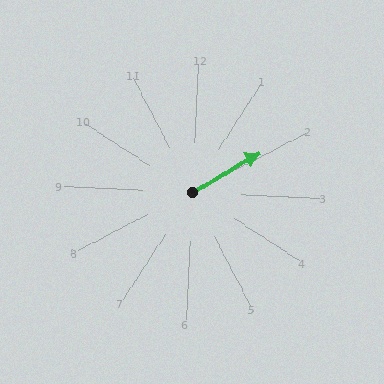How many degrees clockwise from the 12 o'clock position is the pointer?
Approximately 57 degrees.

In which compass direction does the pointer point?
Northeast.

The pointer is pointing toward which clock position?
Roughly 2 o'clock.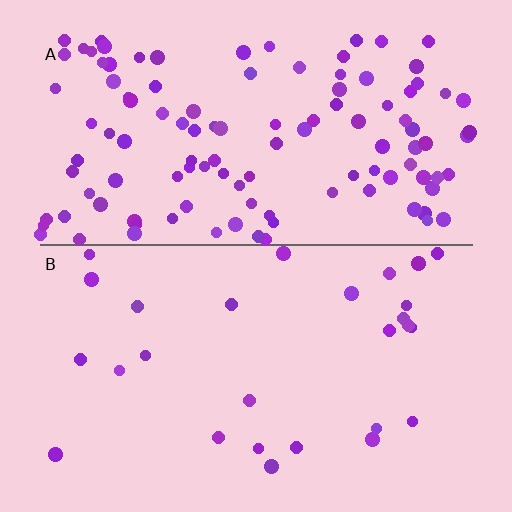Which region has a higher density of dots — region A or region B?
A (the top).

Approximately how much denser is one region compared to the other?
Approximately 4.2× — region A over region B.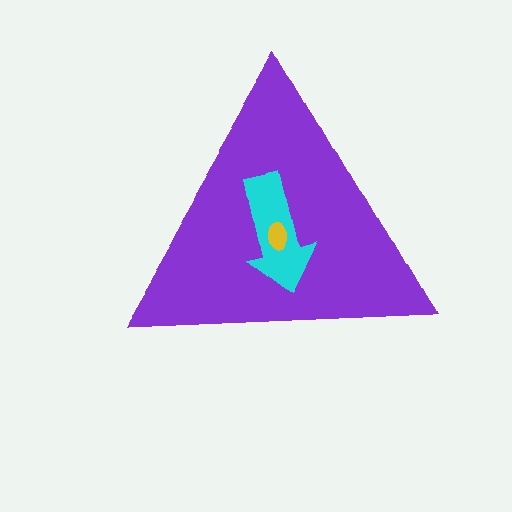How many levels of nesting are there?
3.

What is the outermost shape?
The purple triangle.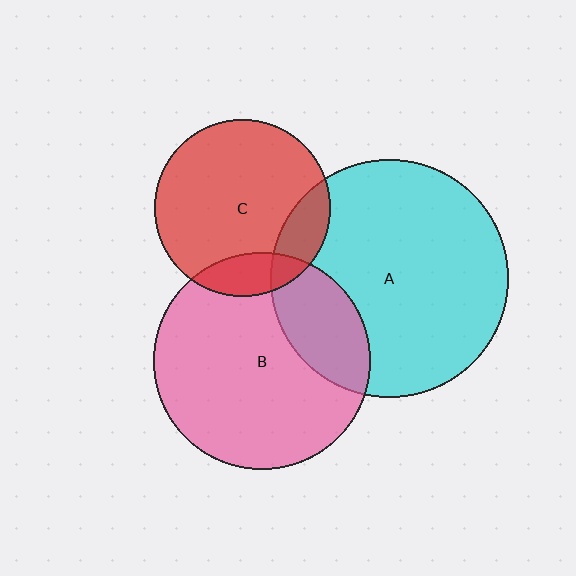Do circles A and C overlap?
Yes.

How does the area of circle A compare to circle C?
Approximately 1.8 times.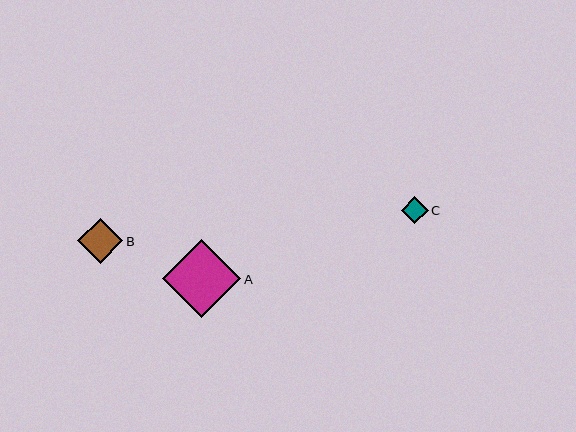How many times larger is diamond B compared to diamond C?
Diamond B is approximately 1.7 times the size of diamond C.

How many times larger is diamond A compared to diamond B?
Diamond A is approximately 1.7 times the size of diamond B.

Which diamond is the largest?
Diamond A is the largest with a size of approximately 78 pixels.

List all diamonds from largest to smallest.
From largest to smallest: A, B, C.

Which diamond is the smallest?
Diamond C is the smallest with a size of approximately 27 pixels.